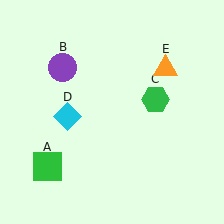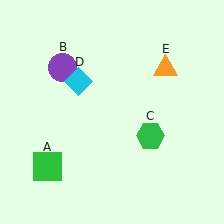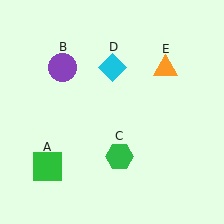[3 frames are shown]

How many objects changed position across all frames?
2 objects changed position: green hexagon (object C), cyan diamond (object D).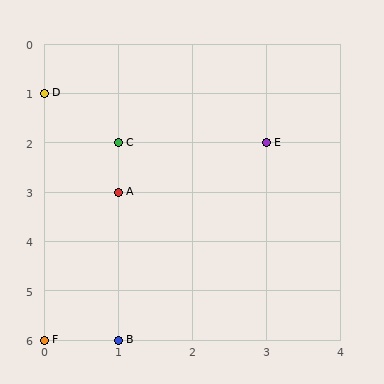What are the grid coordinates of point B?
Point B is at grid coordinates (1, 6).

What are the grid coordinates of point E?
Point E is at grid coordinates (3, 2).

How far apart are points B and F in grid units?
Points B and F are 1 column apart.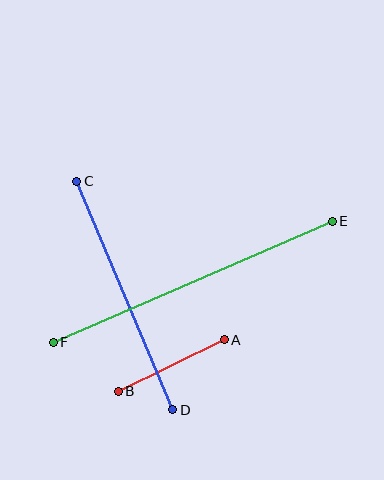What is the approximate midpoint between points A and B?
The midpoint is at approximately (171, 366) pixels.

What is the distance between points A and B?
The distance is approximately 118 pixels.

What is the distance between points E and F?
The distance is approximately 304 pixels.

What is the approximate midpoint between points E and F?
The midpoint is at approximately (193, 282) pixels.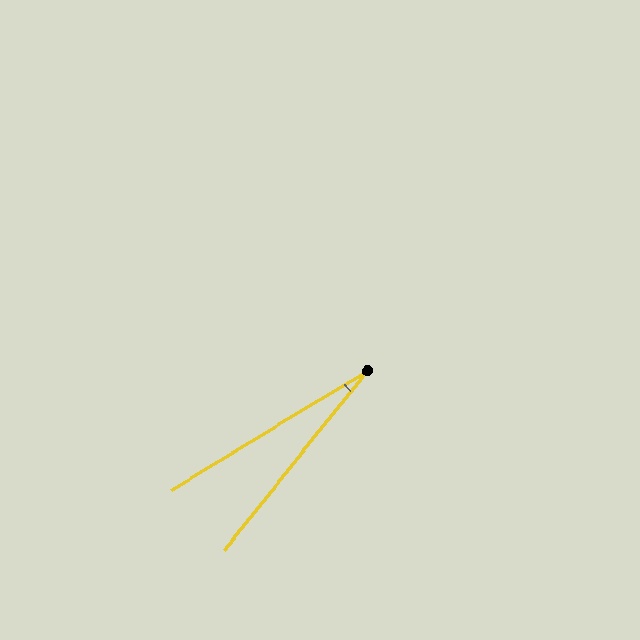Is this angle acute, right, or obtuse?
It is acute.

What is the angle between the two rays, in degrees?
Approximately 20 degrees.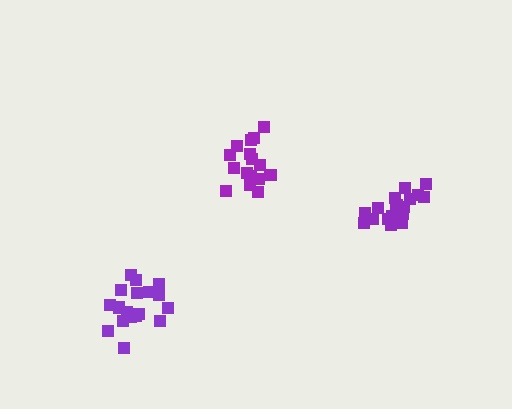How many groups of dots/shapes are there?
There are 3 groups.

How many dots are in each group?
Group 1: 16 dots, Group 2: 18 dots, Group 3: 18 dots (52 total).